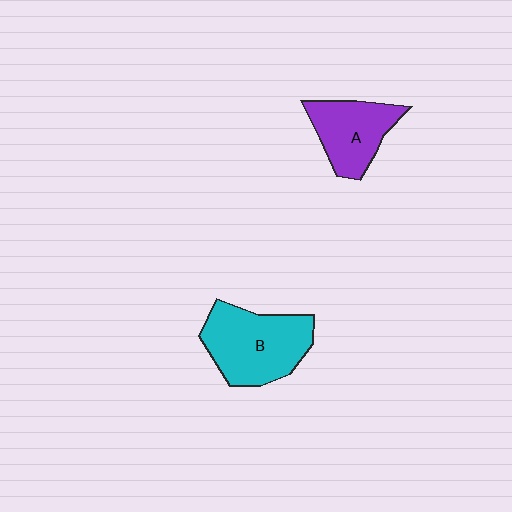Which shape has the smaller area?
Shape A (purple).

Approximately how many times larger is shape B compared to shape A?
Approximately 1.4 times.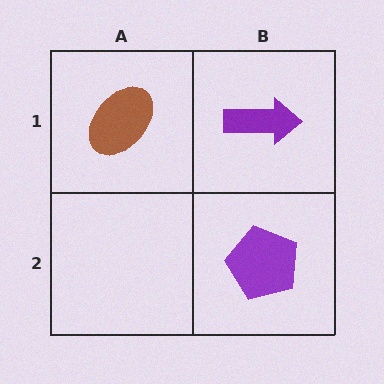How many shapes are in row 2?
1 shape.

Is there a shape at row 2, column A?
No, that cell is empty.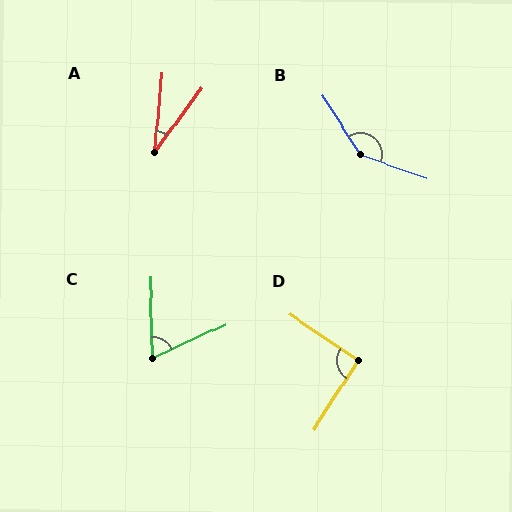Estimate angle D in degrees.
Approximately 91 degrees.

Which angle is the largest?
B, at approximately 142 degrees.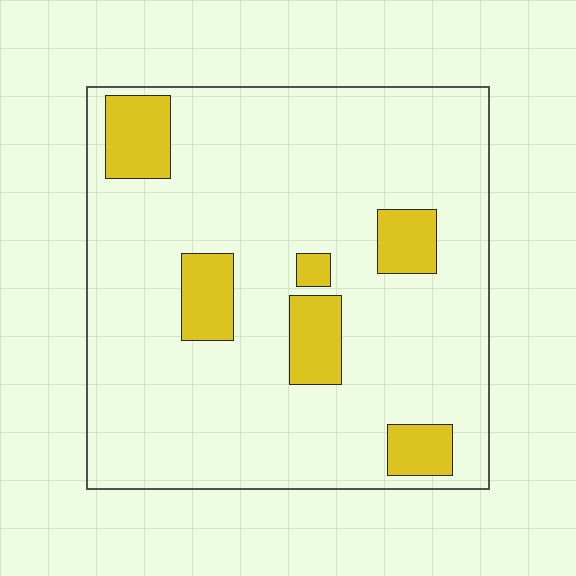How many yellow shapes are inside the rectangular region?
6.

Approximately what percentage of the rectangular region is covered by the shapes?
Approximately 15%.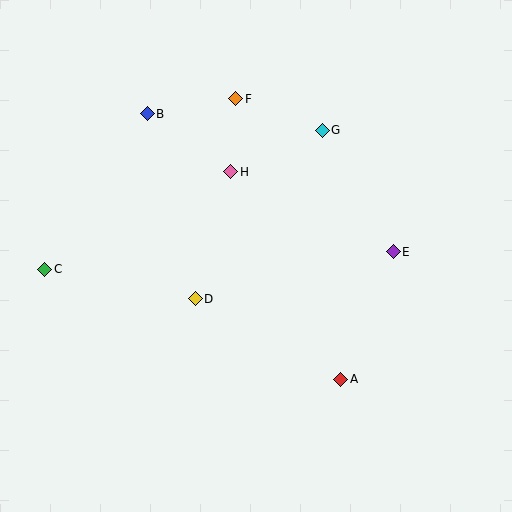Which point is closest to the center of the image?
Point D at (195, 299) is closest to the center.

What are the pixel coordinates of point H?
Point H is at (231, 172).